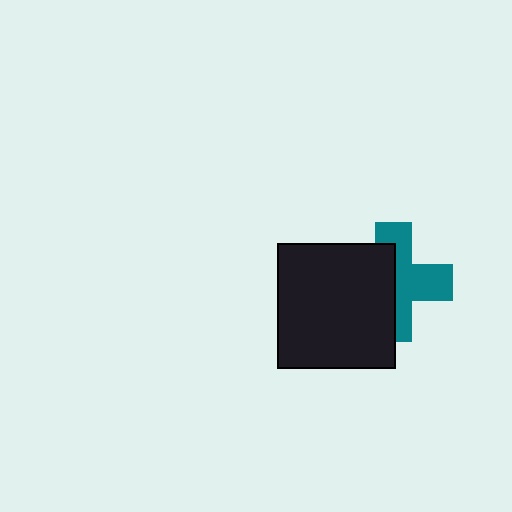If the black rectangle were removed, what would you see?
You would see the complete teal cross.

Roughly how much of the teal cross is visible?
About half of it is visible (roughly 53%).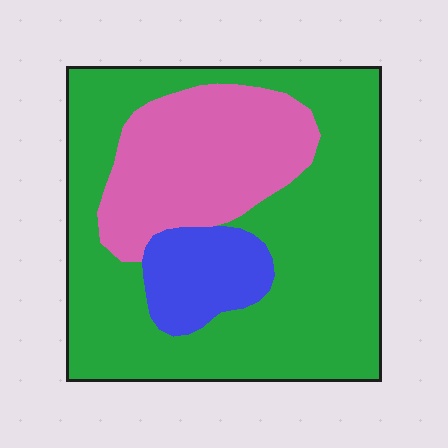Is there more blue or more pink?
Pink.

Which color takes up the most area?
Green, at roughly 65%.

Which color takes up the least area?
Blue, at roughly 10%.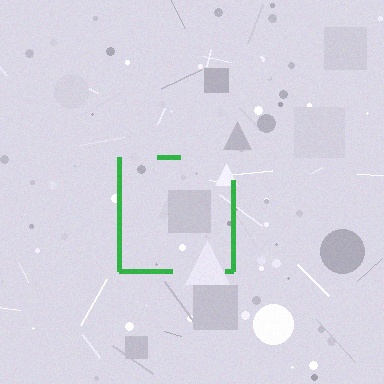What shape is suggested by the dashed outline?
The dashed outline suggests a square.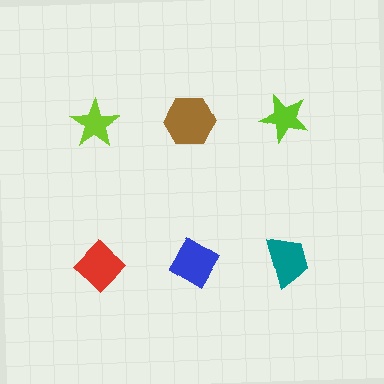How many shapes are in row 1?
3 shapes.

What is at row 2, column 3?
A teal trapezoid.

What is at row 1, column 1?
A lime star.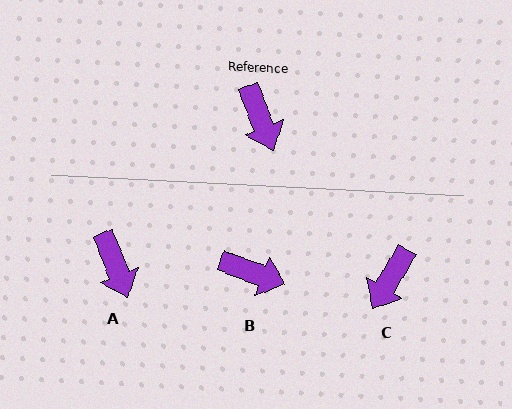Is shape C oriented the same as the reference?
No, it is off by about 52 degrees.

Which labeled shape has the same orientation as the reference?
A.